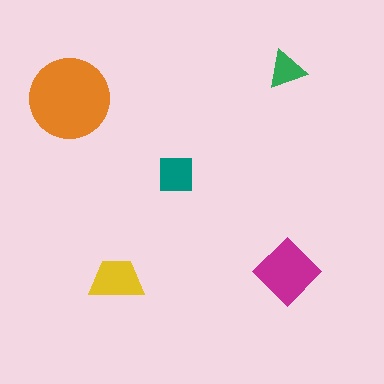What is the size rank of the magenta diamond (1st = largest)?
2nd.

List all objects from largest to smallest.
The orange circle, the magenta diamond, the yellow trapezoid, the teal square, the green triangle.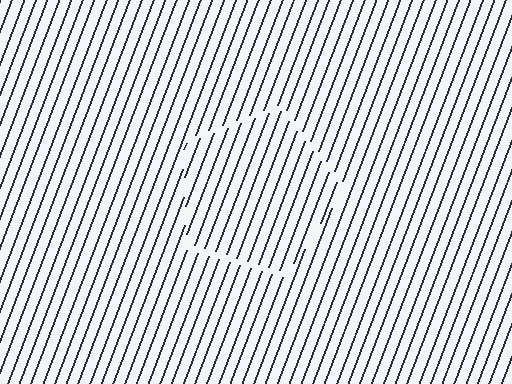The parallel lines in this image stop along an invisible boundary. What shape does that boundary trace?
An illusory pentagon. The interior of the shape contains the same grating, shifted by half a period — the contour is defined by the phase discontinuity where line-ends from the inner and outer gratings abut.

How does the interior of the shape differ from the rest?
The interior of the shape contains the same grating, shifted by half a period — the contour is defined by the phase discontinuity where line-ends from the inner and outer gratings abut.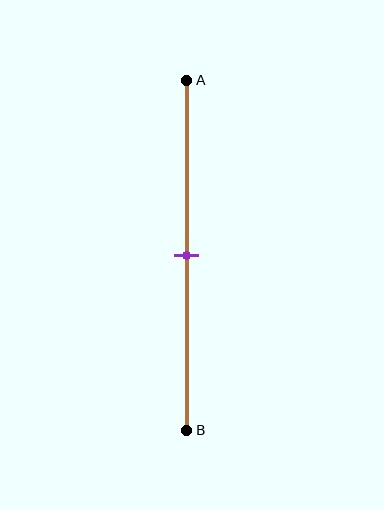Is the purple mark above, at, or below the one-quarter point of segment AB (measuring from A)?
The purple mark is below the one-quarter point of segment AB.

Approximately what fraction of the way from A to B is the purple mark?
The purple mark is approximately 50% of the way from A to B.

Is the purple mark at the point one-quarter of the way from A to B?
No, the mark is at about 50% from A, not at the 25% one-quarter point.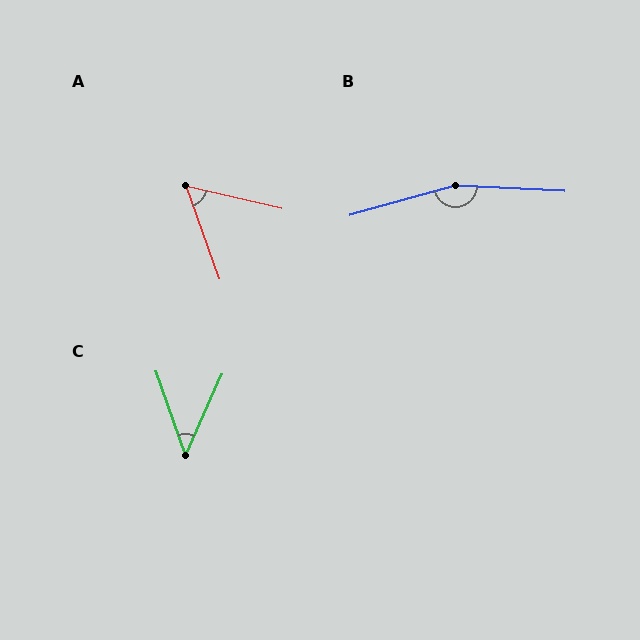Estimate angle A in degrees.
Approximately 57 degrees.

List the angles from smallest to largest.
C (44°), A (57°), B (162°).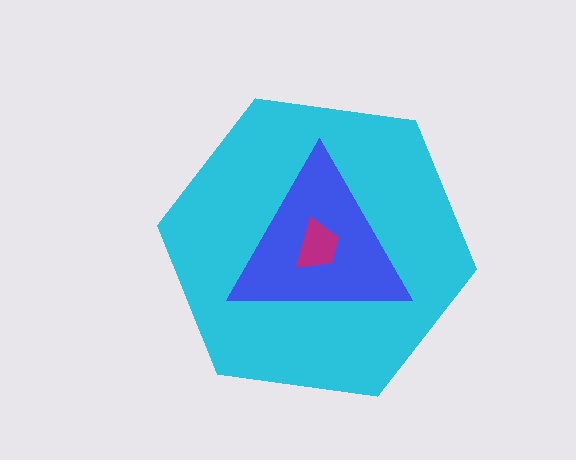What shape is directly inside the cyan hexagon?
The blue triangle.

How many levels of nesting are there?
3.